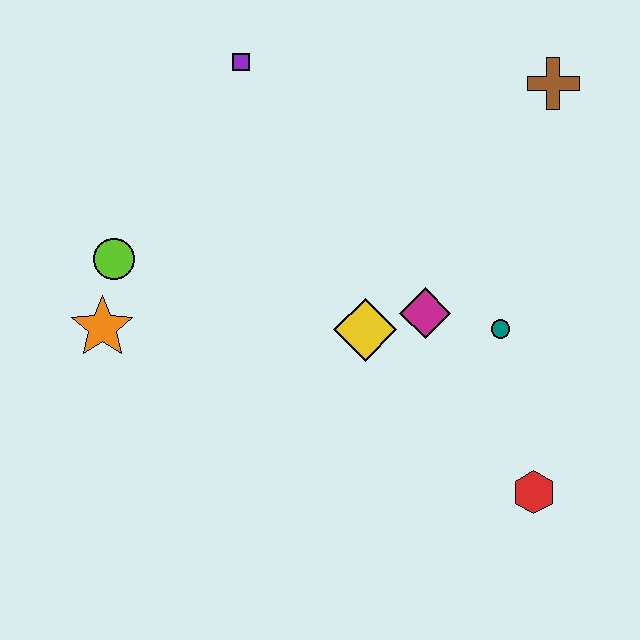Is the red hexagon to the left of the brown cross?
Yes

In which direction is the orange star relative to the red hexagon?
The orange star is to the left of the red hexagon.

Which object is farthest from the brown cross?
The orange star is farthest from the brown cross.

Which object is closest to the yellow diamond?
The magenta diamond is closest to the yellow diamond.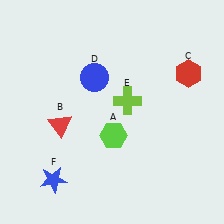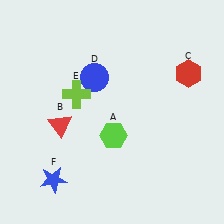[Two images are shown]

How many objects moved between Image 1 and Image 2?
1 object moved between the two images.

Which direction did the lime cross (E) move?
The lime cross (E) moved left.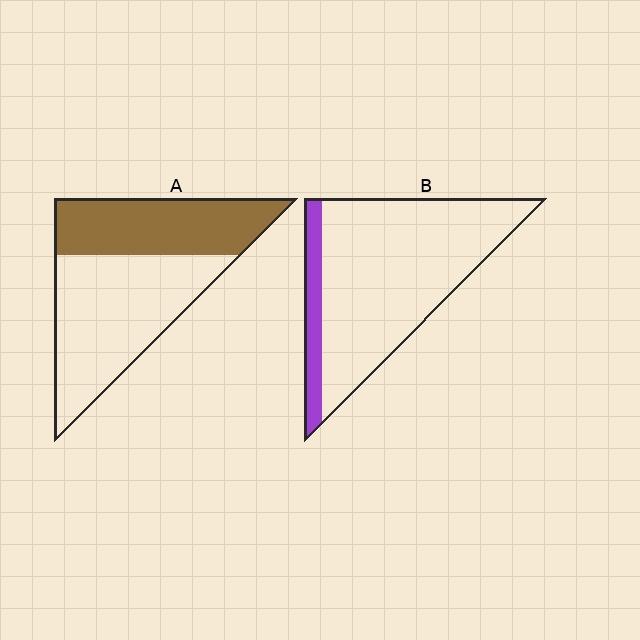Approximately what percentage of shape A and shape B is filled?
A is approximately 40% and B is approximately 15%.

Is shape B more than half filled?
No.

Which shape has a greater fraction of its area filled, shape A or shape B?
Shape A.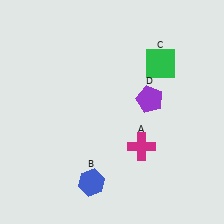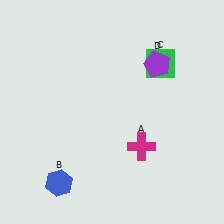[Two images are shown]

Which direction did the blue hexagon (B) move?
The blue hexagon (B) moved left.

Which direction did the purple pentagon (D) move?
The purple pentagon (D) moved up.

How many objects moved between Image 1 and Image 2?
2 objects moved between the two images.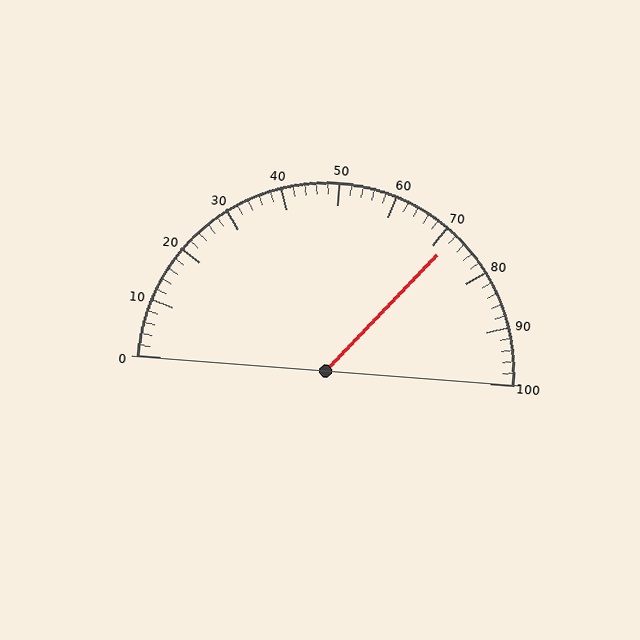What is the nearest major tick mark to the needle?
The nearest major tick mark is 70.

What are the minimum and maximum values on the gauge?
The gauge ranges from 0 to 100.